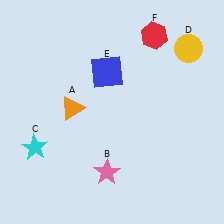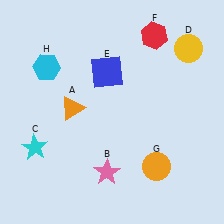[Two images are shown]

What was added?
An orange circle (G), a cyan hexagon (H) were added in Image 2.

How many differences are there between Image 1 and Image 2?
There are 2 differences between the two images.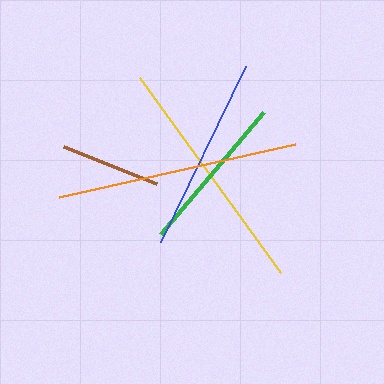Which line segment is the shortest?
The brown line is the shortest at approximately 100 pixels.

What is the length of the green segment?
The green segment is approximately 159 pixels long.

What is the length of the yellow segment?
The yellow segment is approximately 240 pixels long.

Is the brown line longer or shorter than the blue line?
The blue line is longer than the brown line.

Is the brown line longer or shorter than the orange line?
The orange line is longer than the brown line.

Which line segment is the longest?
The orange line is the longest at approximately 242 pixels.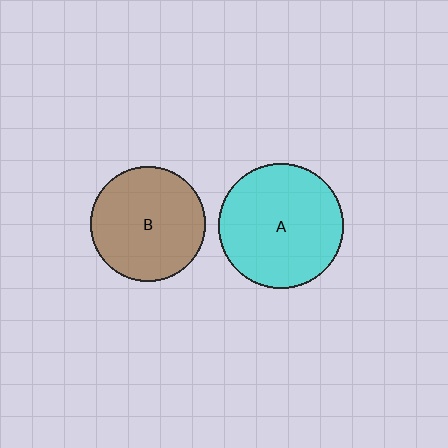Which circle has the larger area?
Circle A (cyan).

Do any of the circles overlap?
No, none of the circles overlap.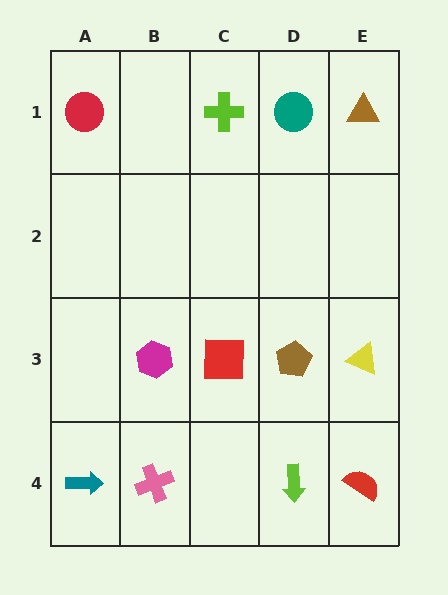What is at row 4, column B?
A pink cross.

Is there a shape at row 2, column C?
No, that cell is empty.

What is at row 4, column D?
A lime arrow.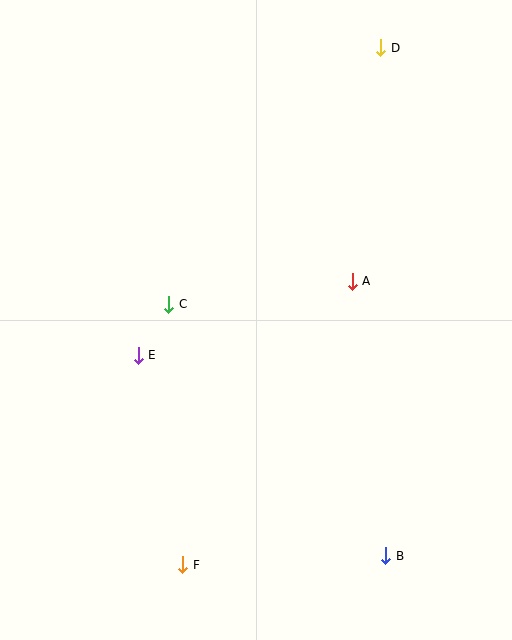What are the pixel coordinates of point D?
Point D is at (381, 48).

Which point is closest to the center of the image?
Point C at (169, 304) is closest to the center.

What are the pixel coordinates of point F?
Point F is at (183, 565).